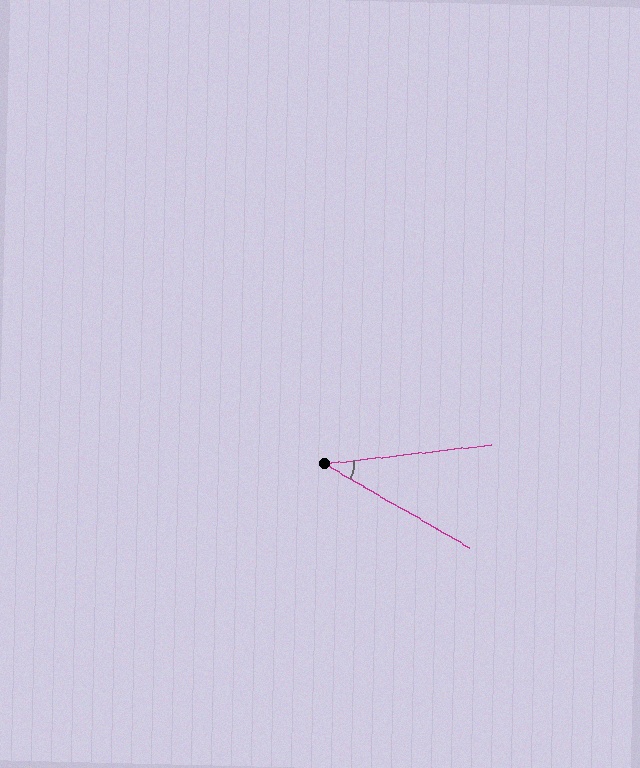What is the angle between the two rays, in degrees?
Approximately 36 degrees.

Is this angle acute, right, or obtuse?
It is acute.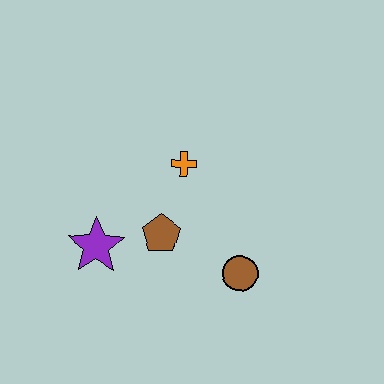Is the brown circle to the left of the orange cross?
No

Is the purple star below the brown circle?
No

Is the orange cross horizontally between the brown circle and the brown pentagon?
Yes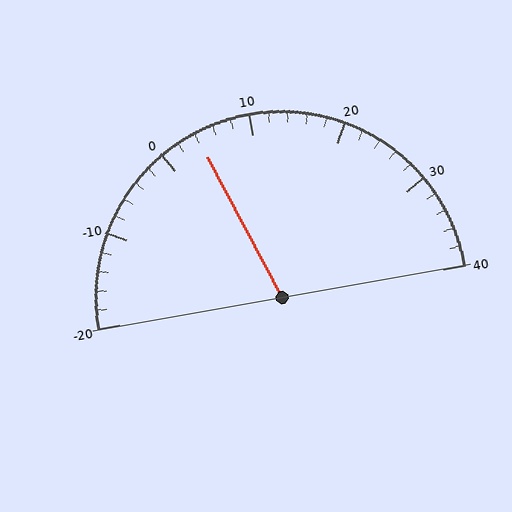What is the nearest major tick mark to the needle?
The nearest major tick mark is 0.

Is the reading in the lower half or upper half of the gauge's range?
The reading is in the lower half of the range (-20 to 40).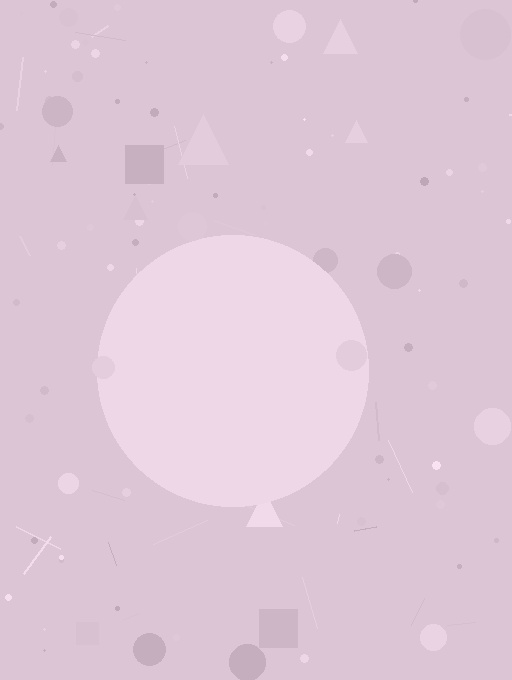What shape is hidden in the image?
A circle is hidden in the image.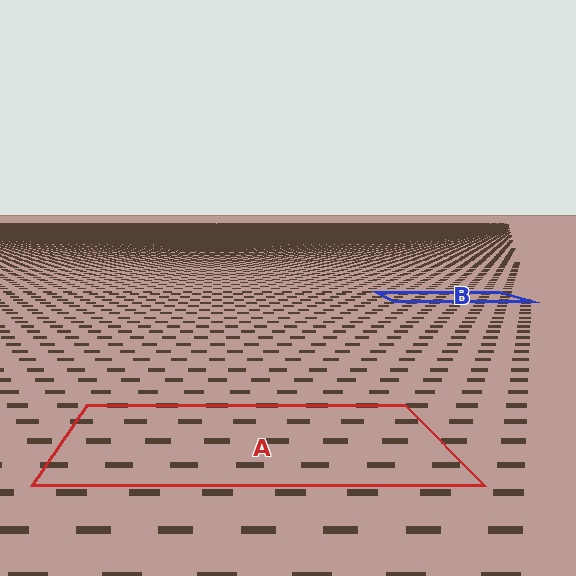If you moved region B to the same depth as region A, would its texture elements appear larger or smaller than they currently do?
They would appear larger. At a closer depth, the same texture elements are projected at a bigger on-screen size.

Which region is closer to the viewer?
Region A is closer. The texture elements there are larger and more spread out.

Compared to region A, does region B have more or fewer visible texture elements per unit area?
Region B has more texture elements per unit area — they are packed more densely because it is farther away.